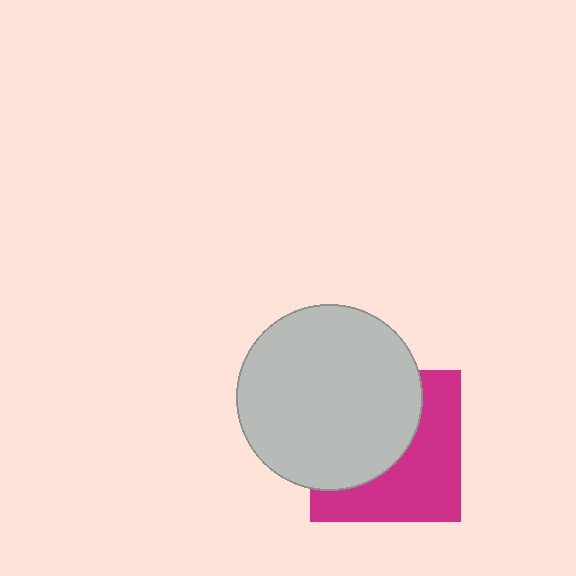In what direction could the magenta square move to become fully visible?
The magenta square could move toward the lower-right. That would shift it out from behind the light gray circle entirely.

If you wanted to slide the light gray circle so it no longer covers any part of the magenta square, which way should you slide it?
Slide it toward the upper-left — that is the most direct way to separate the two shapes.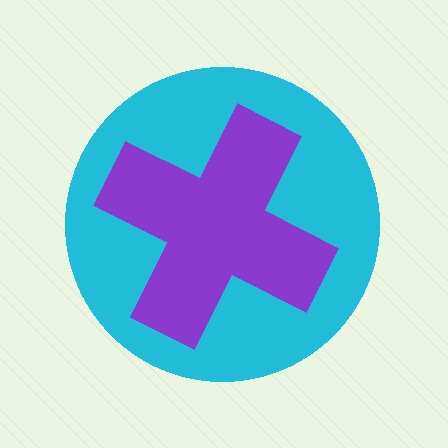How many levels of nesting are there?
2.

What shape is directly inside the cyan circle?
The purple cross.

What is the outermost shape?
The cyan circle.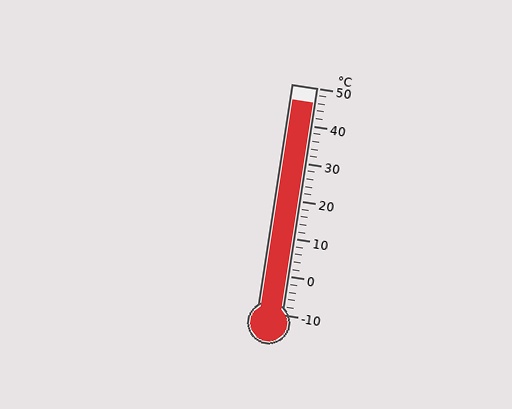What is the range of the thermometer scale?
The thermometer scale ranges from -10°C to 50°C.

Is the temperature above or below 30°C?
The temperature is above 30°C.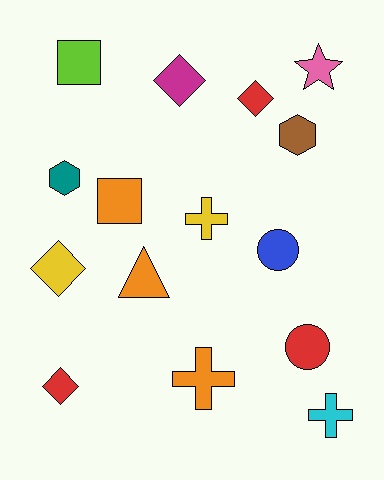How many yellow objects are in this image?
There are 2 yellow objects.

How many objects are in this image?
There are 15 objects.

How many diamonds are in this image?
There are 4 diamonds.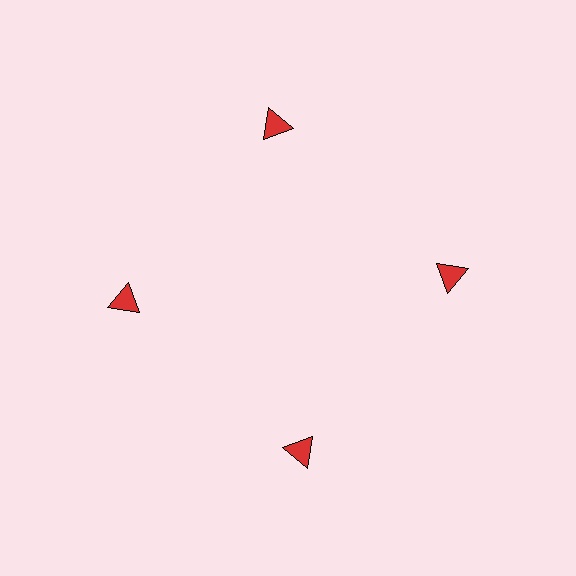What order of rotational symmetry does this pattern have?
This pattern has 4-fold rotational symmetry.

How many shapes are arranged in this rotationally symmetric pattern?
There are 4 shapes, arranged in 4 groups of 1.